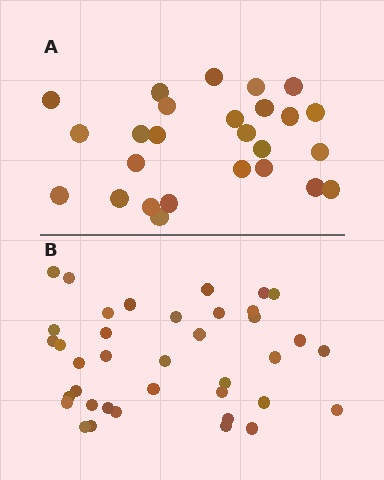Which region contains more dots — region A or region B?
Region B (the bottom region) has more dots.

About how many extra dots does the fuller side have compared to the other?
Region B has roughly 12 or so more dots than region A.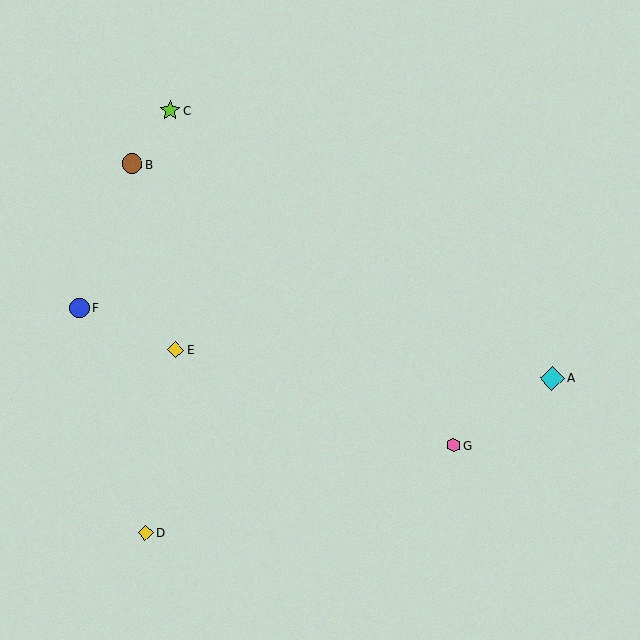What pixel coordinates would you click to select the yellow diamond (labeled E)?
Click at (176, 350) to select the yellow diamond E.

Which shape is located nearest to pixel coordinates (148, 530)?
The yellow diamond (labeled D) at (145, 533) is nearest to that location.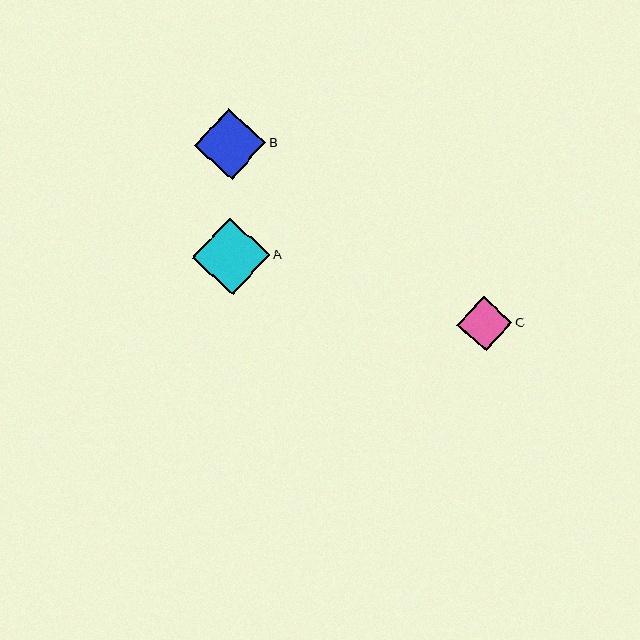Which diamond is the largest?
Diamond A is the largest with a size of approximately 77 pixels.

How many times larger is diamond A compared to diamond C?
Diamond A is approximately 1.4 times the size of diamond C.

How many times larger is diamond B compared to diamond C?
Diamond B is approximately 1.3 times the size of diamond C.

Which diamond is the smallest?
Diamond C is the smallest with a size of approximately 55 pixels.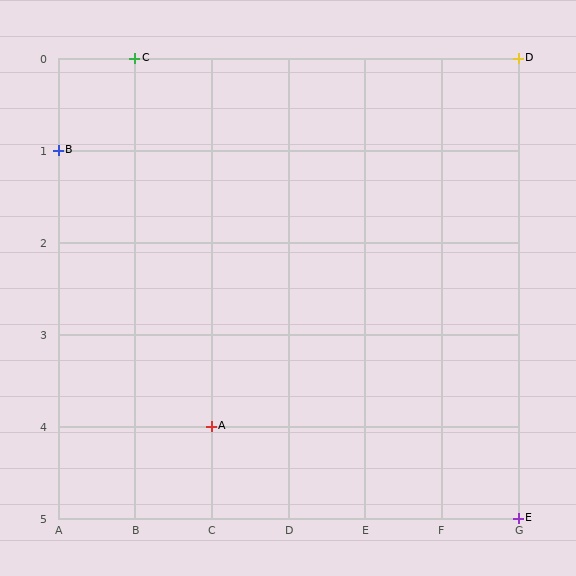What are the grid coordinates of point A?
Point A is at grid coordinates (C, 4).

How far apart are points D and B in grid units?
Points D and B are 6 columns and 1 row apart (about 6.1 grid units diagonally).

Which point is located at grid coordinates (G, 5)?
Point E is at (G, 5).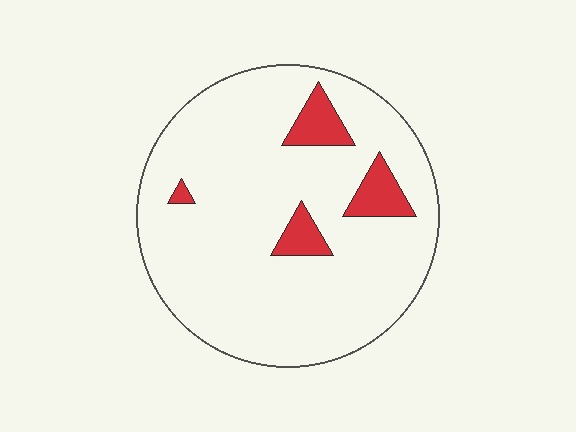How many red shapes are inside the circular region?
4.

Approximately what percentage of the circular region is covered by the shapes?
Approximately 10%.